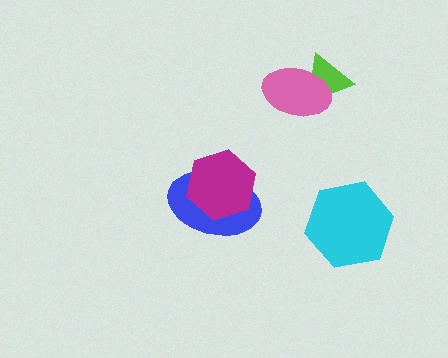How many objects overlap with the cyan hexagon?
0 objects overlap with the cyan hexagon.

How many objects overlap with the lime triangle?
1 object overlaps with the lime triangle.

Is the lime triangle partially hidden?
Yes, it is partially covered by another shape.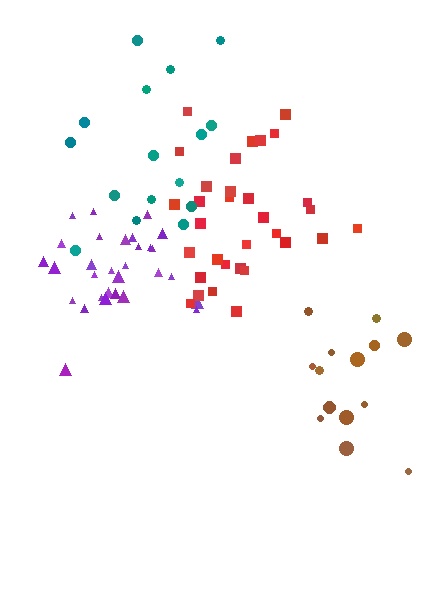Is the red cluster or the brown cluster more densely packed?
Red.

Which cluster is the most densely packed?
Purple.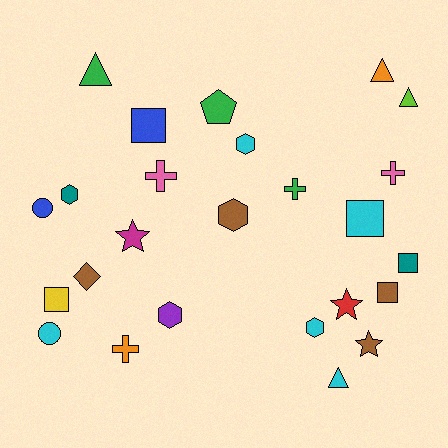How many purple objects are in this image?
There is 1 purple object.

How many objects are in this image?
There are 25 objects.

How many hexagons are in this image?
There are 5 hexagons.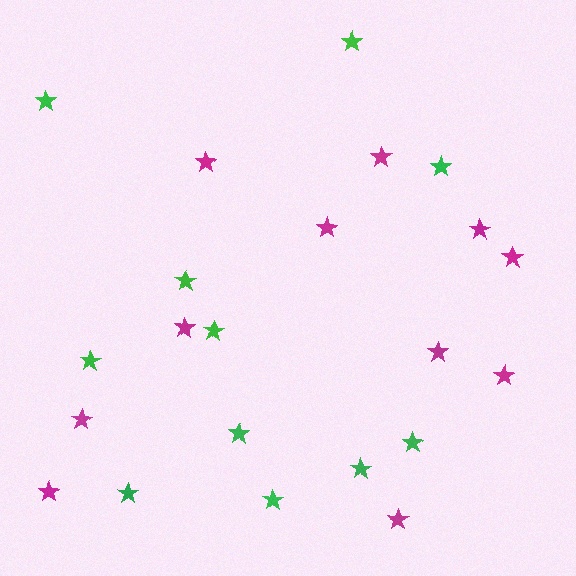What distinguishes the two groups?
There are 2 groups: one group of magenta stars (11) and one group of green stars (11).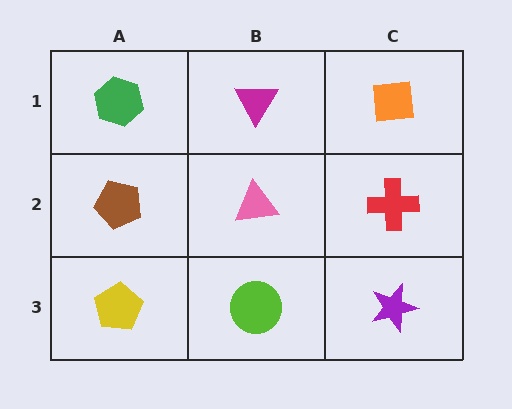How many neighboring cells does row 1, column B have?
3.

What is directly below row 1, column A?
A brown pentagon.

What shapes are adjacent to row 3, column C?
A red cross (row 2, column C), a lime circle (row 3, column B).